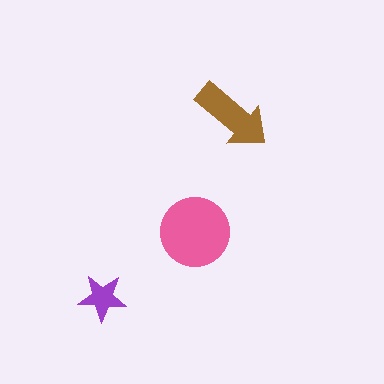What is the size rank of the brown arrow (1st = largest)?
2nd.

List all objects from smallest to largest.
The purple star, the brown arrow, the pink circle.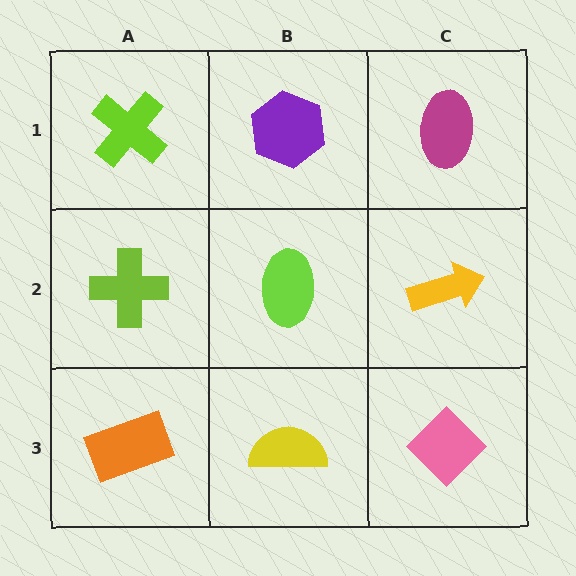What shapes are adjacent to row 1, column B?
A lime ellipse (row 2, column B), a lime cross (row 1, column A), a magenta ellipse (row 1, column C).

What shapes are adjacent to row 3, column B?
A lime ellipse (row 2, column B), an orange rectangle (row 3, column A), a pink diamond (row 3, column C).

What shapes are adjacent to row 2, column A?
A lime cross (row 1, column A), an orange rectangle (row 3, column A), a lime ellipse (row 2, column B).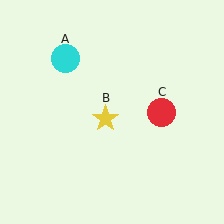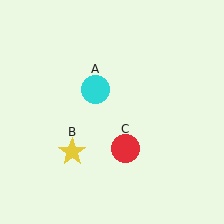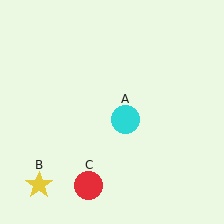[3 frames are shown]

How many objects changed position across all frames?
3 objects changed position: cyan circle (object A), yellow star (object B), red circle (object C).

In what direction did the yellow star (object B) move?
The yellow star (object B) moved down and to the left.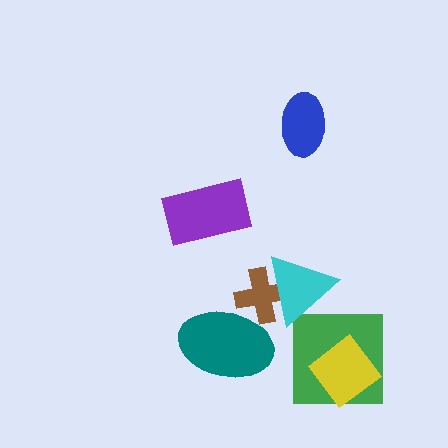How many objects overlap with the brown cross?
2 objects overlap with the brown cross.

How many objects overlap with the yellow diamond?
1 object overlaps with the yellow diamond.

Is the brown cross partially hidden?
Yes, it is partially covered by another shape.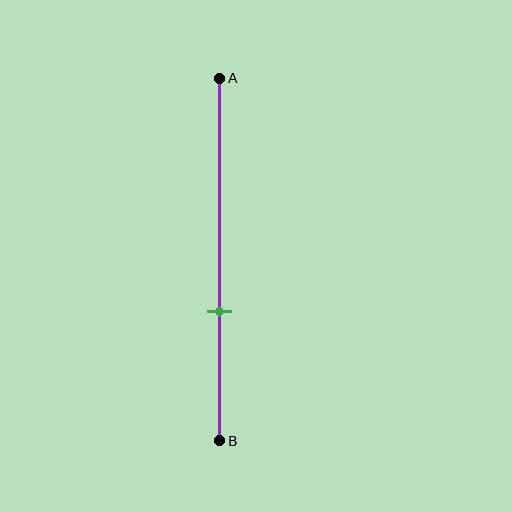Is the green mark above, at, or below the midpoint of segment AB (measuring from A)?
The green mark is below the midpoint of segment AB.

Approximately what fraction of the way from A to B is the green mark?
The green mark is approximately 65% of the way from A to B.